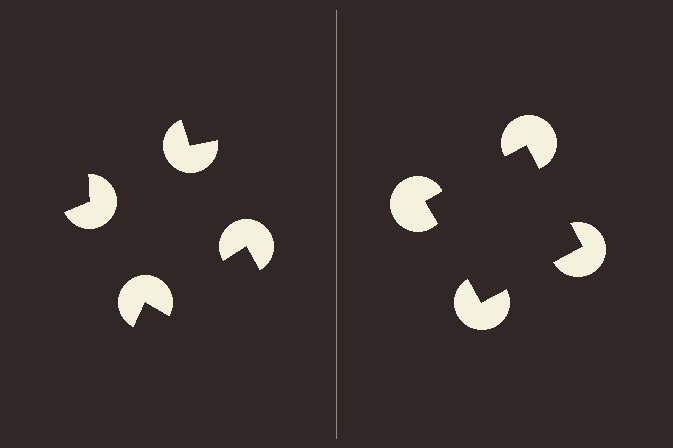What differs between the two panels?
The pac-man discs are positioned identically on both sides; only the wedge orientations differ. On the right they align to a square; on the left they are misaligned.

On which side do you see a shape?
An illusory square appears on the right side. On the left side the wedge cuts are rotated, so no coherent shape forms.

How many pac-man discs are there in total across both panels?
8 — 4 on each side.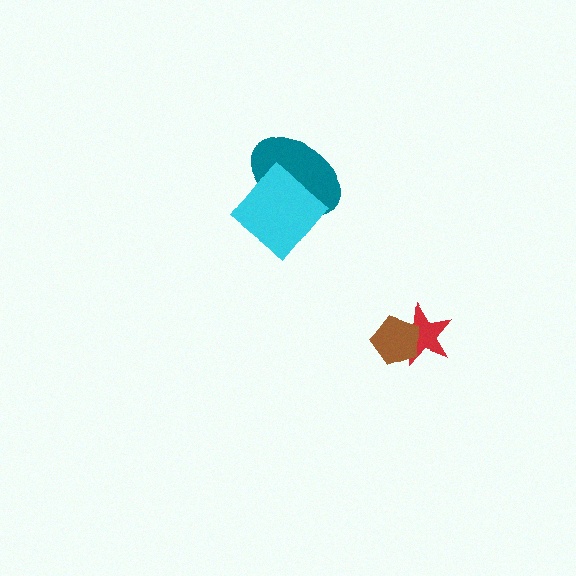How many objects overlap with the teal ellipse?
1 object overlaps with the teal ellipse.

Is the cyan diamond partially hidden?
No, no other shape covers it.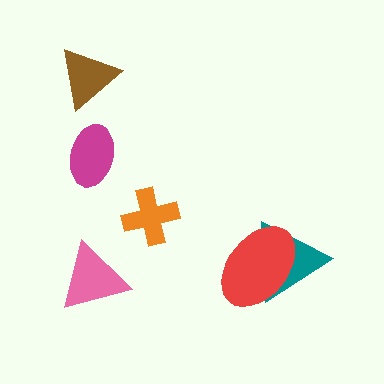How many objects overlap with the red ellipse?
1 object overlaps with the red ellipse.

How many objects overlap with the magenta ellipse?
0 objects overlap with the magenta ellipse.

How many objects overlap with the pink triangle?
0 objects overlap with the pink triangle.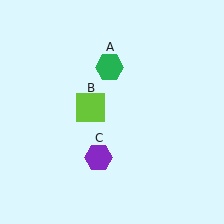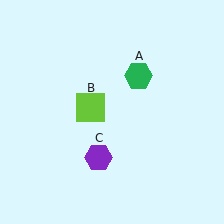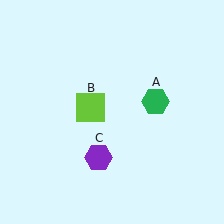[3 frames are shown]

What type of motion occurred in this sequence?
The green hexagon (object A) rotated clockwise around the center of the scene.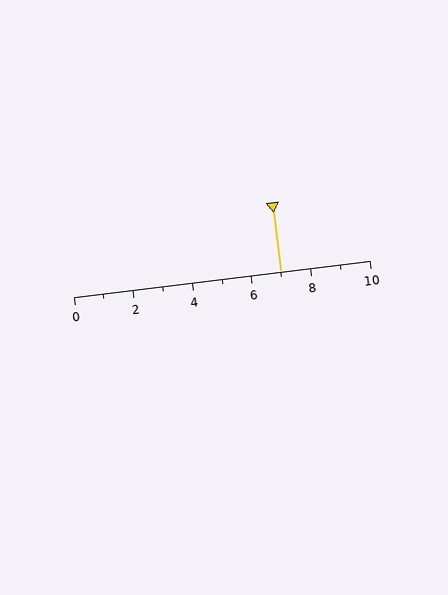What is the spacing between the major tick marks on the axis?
The major ticks are spaced 2 apart.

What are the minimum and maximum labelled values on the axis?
The axis runs from 0 to 10.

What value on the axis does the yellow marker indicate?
The marker indicates approximately 7.